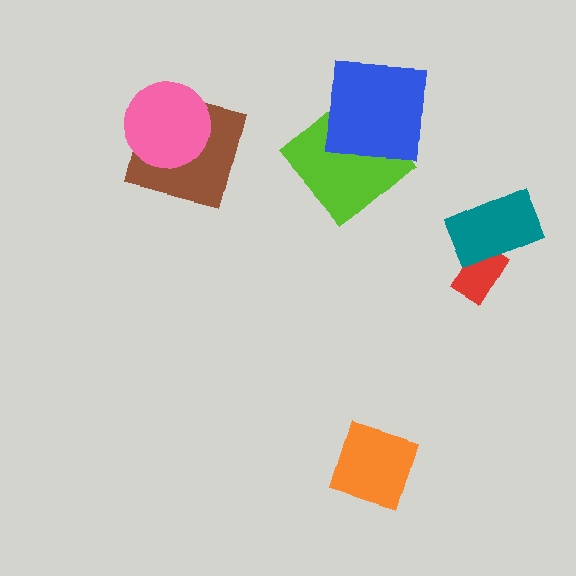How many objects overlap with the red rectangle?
1 object overlaps with the red rectangle.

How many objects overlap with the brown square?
1 object overlaps with the brown square.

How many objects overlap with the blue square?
1 object overlaps with the blue square.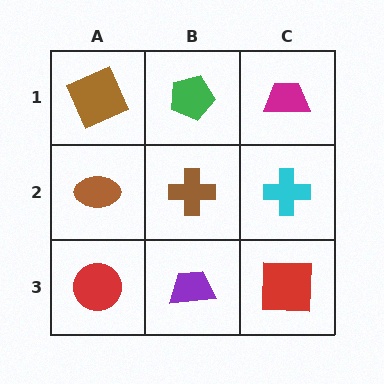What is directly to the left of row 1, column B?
A brown square.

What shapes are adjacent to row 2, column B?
A green pentagon (row 1, column B), a purple trapezoid (row 3, column B), a brown ellipse (row 2, column A), a cyan cross (row 2, column C).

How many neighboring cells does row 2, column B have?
4.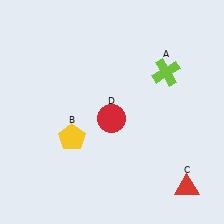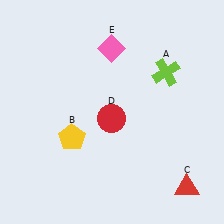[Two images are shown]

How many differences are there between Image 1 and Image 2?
There is 1 difference between the two images.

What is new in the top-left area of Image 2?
A pink diamond (E) was added in the top-left area of Image 2.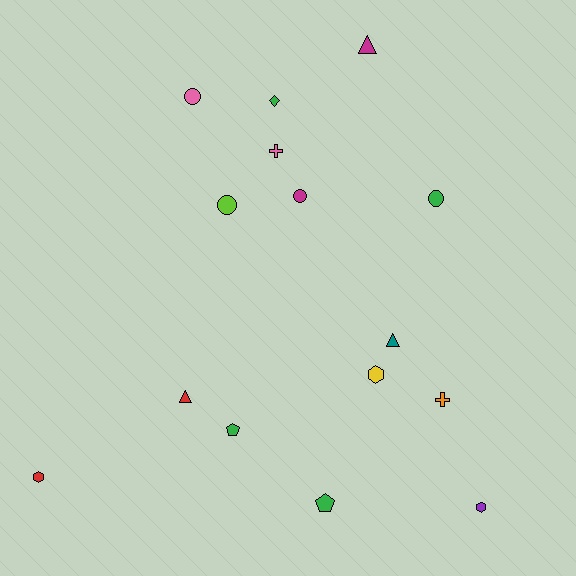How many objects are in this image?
There are 15 objects.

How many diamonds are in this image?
There is 1 diamond.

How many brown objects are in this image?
There are no brown objects.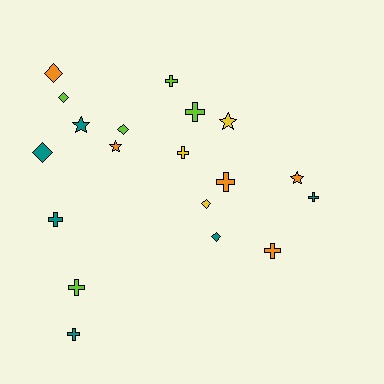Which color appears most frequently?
Teal, with 6 objects.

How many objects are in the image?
There are 19 objects.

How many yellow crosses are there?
There is 1 yellow cross.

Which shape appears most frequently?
Cross, with 9 objects.